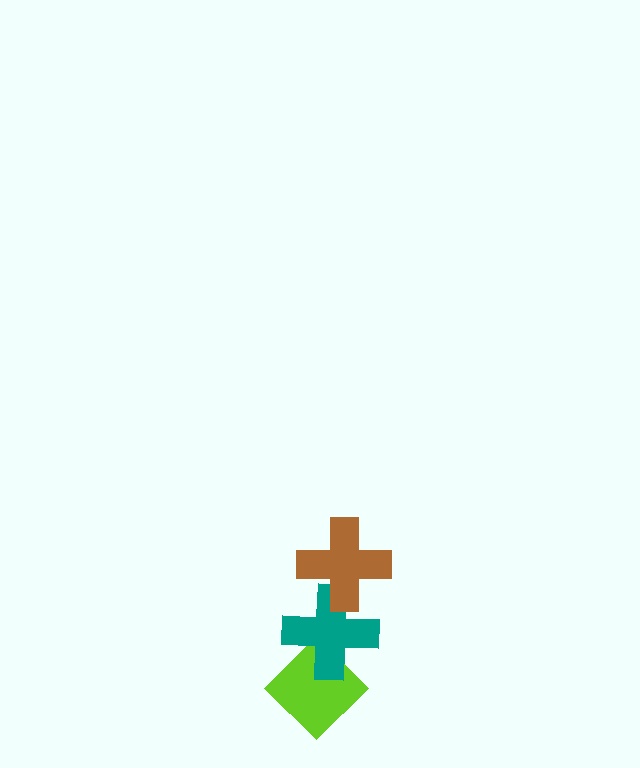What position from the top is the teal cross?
The teal cross is 2nd from the top.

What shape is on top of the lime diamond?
The teal cross is on top of the lime diamond.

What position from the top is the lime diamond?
The lime diamond is 3rd from the top.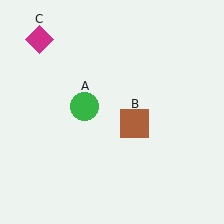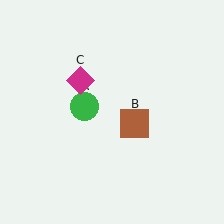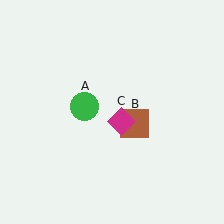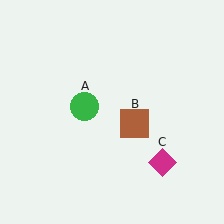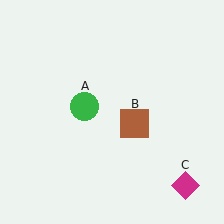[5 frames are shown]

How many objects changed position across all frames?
1 object changed position: magenta diamond (object C).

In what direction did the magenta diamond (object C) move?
The magenta diamond (object C) moved down and to the right.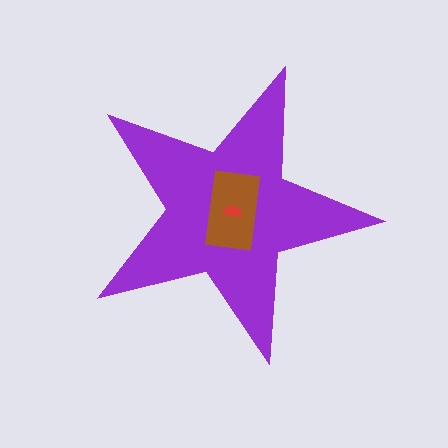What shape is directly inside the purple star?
The brown rectangle.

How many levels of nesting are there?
3.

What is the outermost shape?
The purple star.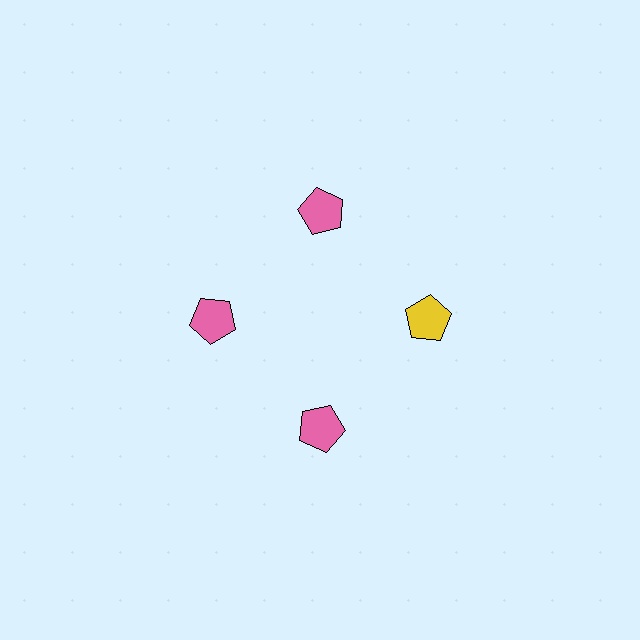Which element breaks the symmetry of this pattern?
The yellow pentagon at roughly the 3 o'clock position breaks the symmetry. All other shapes are pink pentagons.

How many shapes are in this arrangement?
There are 4 shapes arranged in a ring pattern.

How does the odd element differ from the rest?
It has a different color: yellow instead of pink.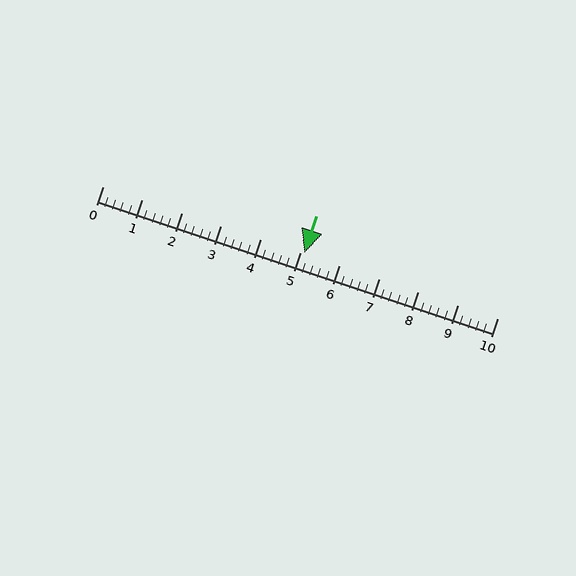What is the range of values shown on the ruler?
The ruler shows values from 0 to 10.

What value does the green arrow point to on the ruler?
The green arrow points to approximately 5.1.